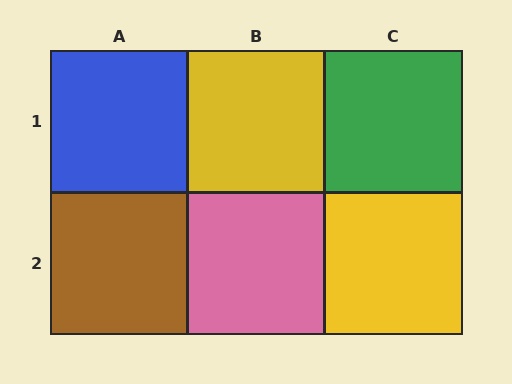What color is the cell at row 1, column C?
Green.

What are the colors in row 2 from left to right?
Brown, pink, yellow.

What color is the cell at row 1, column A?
Blue.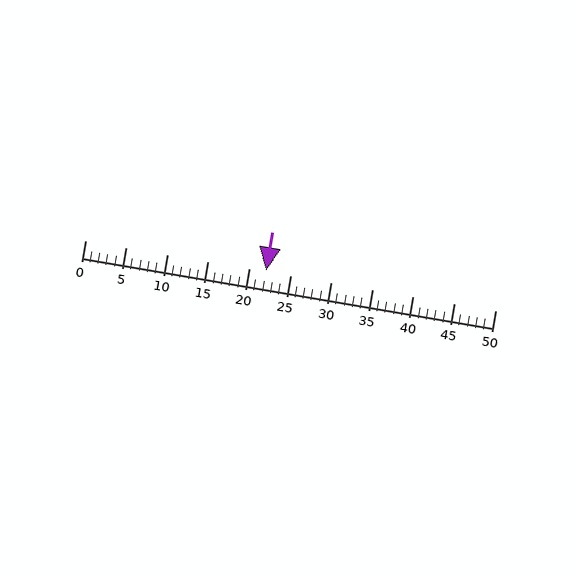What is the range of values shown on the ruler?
The ruler shows values from 0 to 50.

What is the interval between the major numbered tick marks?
The major tick marks are spaced 5 units apart.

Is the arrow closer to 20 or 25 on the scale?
The arrow is closer to 20.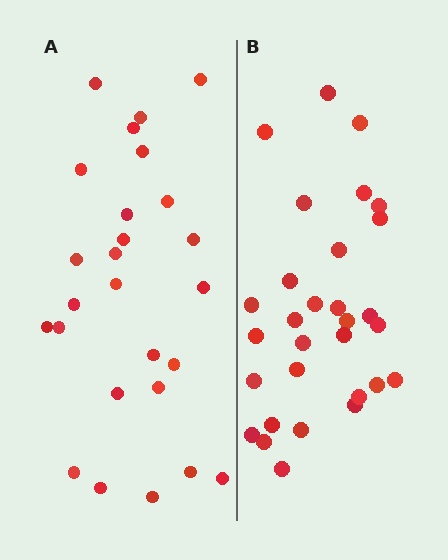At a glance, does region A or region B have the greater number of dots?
Region B (the right region) has more dots.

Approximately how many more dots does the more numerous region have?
Region B has about 4 more dots than region A.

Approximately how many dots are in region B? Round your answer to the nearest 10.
About 30 dots.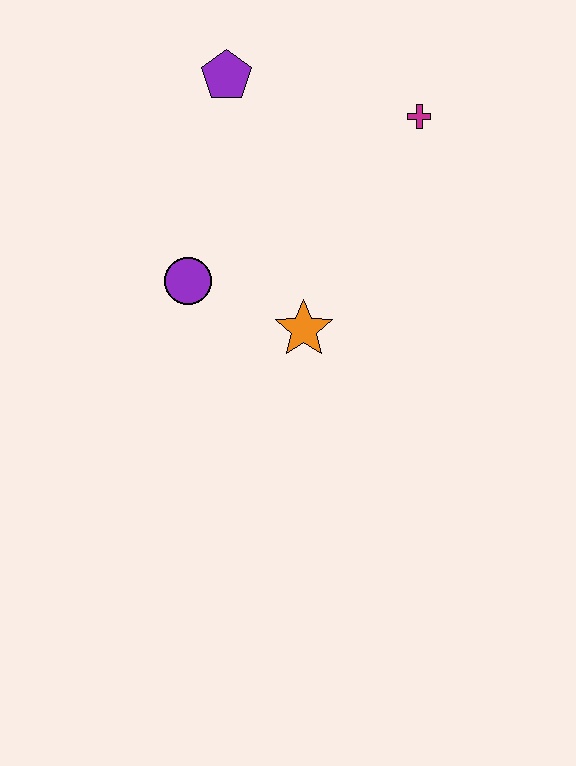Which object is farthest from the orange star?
The purple pentagon is farthest from the orange star.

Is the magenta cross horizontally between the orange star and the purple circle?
No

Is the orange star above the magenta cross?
No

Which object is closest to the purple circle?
The orange star is closest to the purple circle.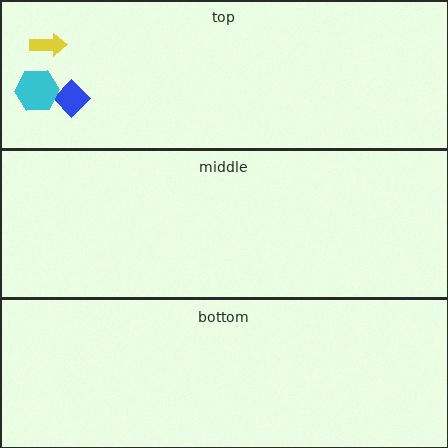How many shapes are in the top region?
3.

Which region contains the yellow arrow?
The top region.